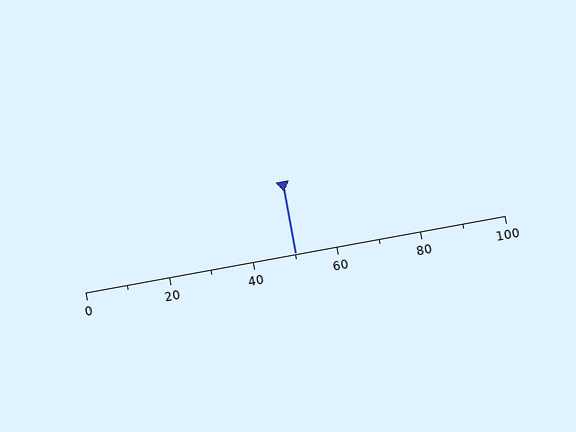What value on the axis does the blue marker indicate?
The marker indicates approximately 50.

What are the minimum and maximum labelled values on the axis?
The axis runs from 0 to 100.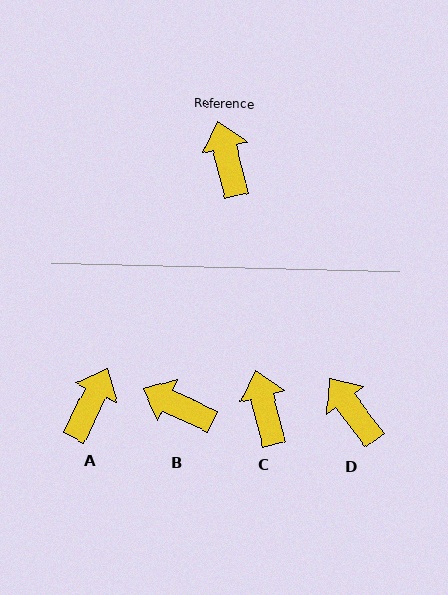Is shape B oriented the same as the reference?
No, it is off by about 50 degrees.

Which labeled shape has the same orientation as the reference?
C.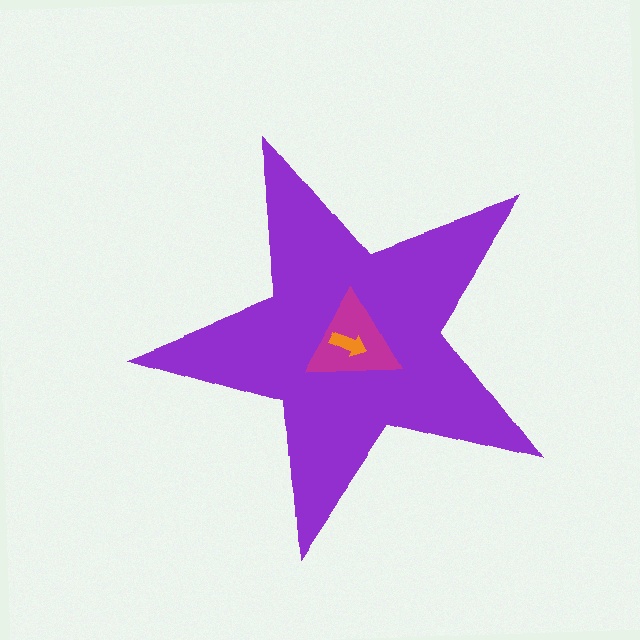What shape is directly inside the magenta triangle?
The orange arrow.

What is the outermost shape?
The purple star.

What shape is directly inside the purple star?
The magenta triangle.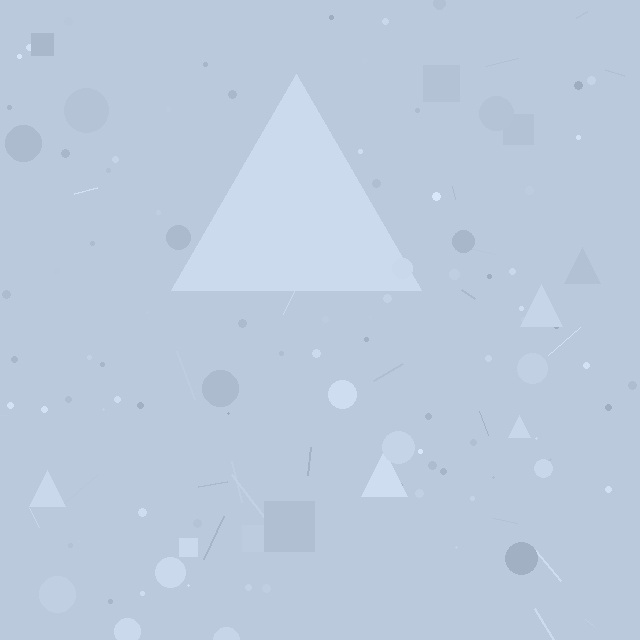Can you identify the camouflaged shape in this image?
The camouflaged shape is a triangle.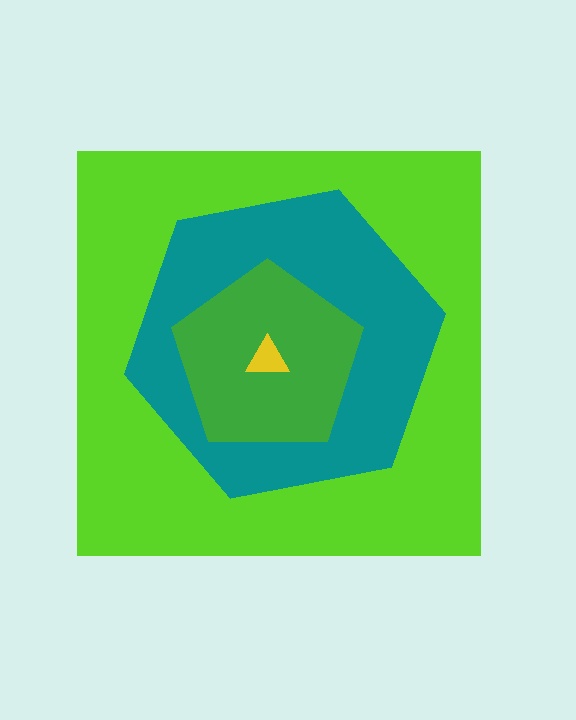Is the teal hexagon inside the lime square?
Yes.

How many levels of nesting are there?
4.